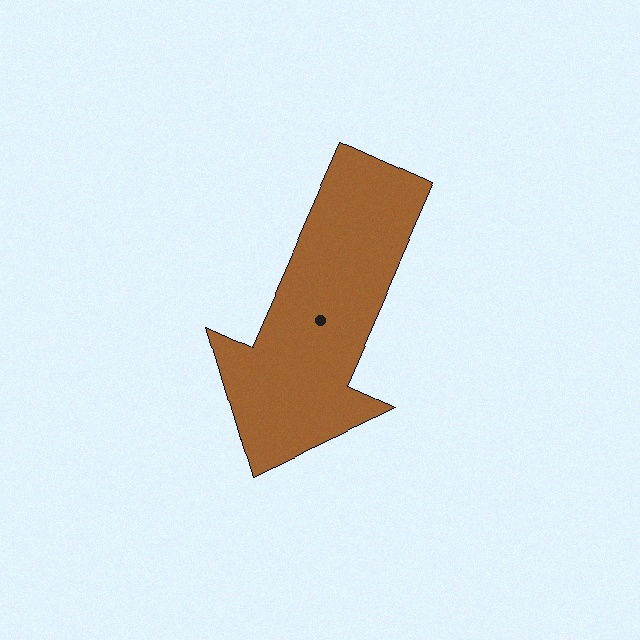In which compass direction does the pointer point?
Southwest.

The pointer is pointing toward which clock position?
Roughly 7 o'clock.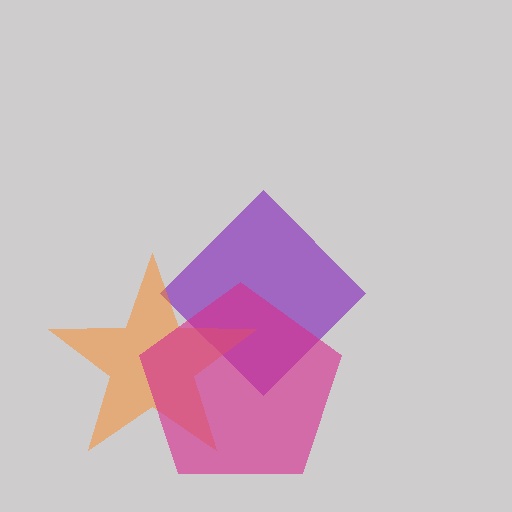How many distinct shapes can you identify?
There are 3 distinct shapes: a purple diamond, an orange star, a magenta pentagon.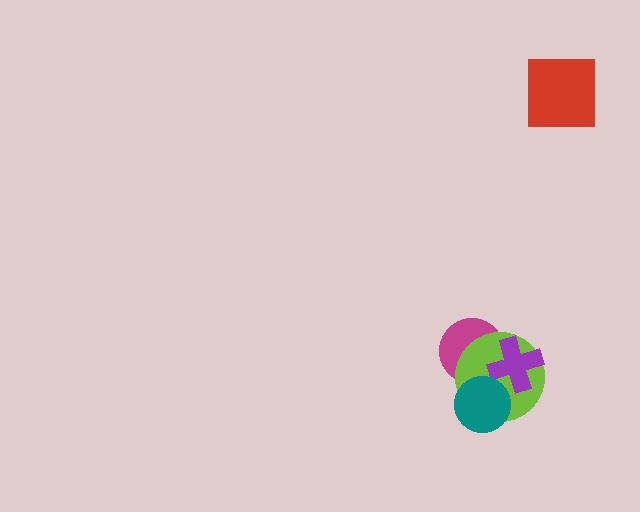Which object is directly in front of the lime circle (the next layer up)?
The purple cross is directly in front of the lime circle.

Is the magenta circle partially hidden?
Yes, it is partially covered by another shape.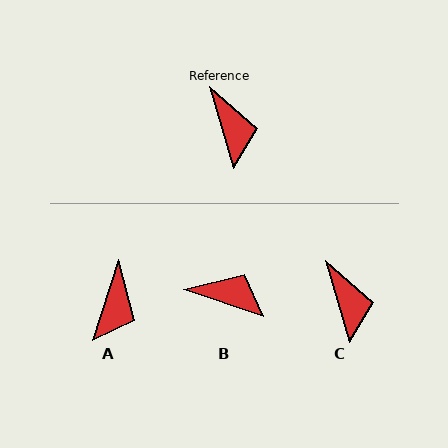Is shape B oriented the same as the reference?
No, it is off by about 55 degrees.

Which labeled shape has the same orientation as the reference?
C.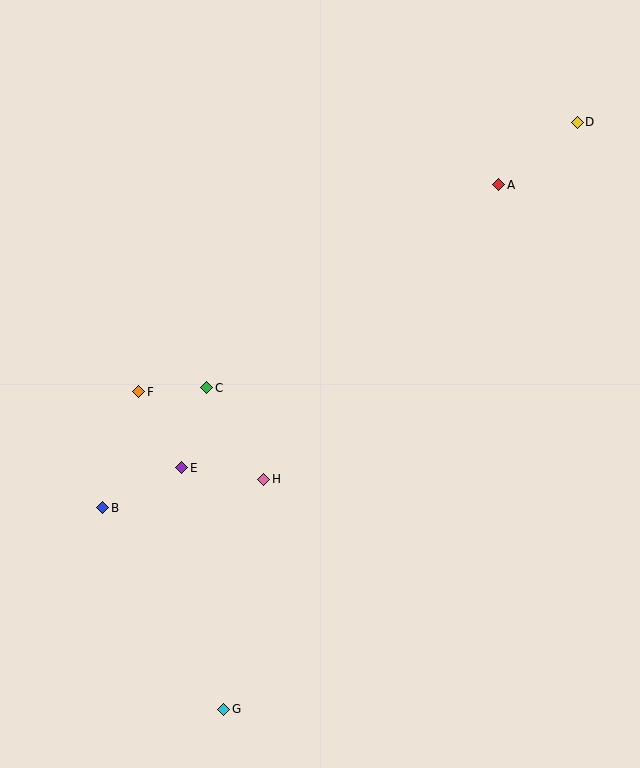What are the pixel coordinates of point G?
Point G is at (224, 709).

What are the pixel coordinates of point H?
Point H is at (264, 479).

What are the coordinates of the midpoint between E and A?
The midpoint between E and A is at (340, 326).